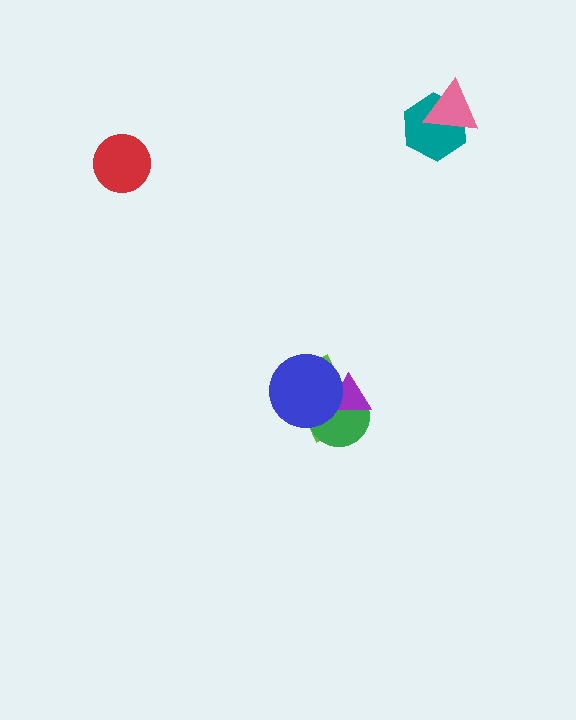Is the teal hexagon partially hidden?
Yes, it is partially covered by another shape.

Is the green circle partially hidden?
Yes, it is partially covered by another shape.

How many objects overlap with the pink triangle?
1 object overlaps with the pink triangle.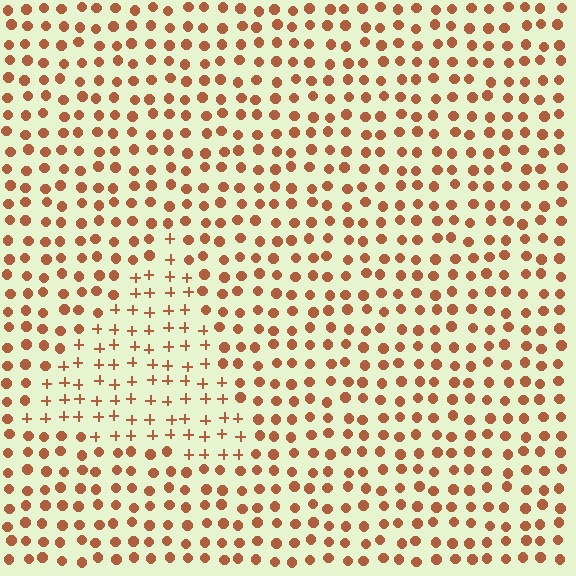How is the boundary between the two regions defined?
The boundary is defined by a change in element shape: plus signs inside vs. circles outside. All elements share the same color and spacing.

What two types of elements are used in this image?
The image uses plus signs inside the triangle region and circles outside it.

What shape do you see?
I see a triangle.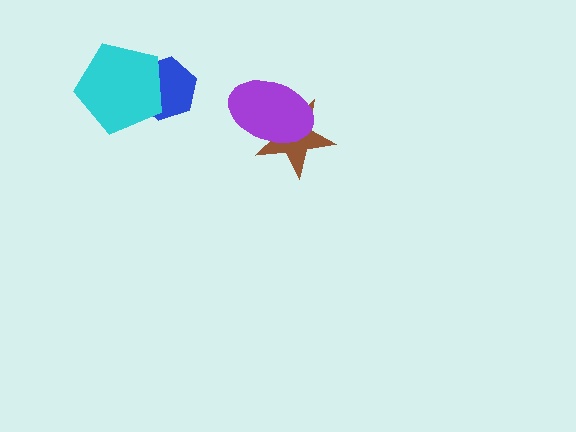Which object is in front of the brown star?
The purple ellipse is in front of the brown star.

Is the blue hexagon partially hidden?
Yes, it is partially covered by another shape.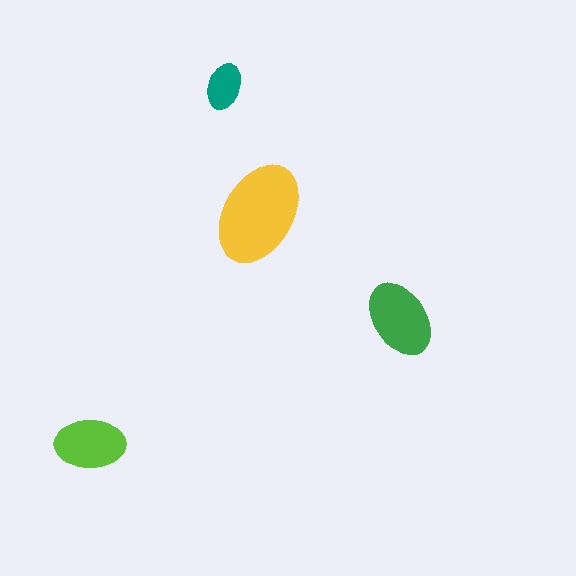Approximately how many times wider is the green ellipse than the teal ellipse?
About 1.5 times wider.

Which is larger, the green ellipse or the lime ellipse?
The green one.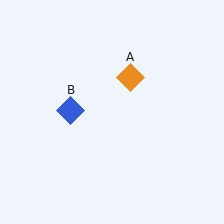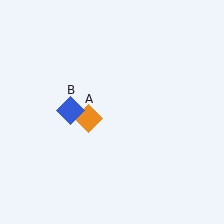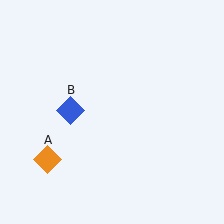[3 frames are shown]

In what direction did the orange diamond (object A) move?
The orange diamond (object A) moved down and to the left.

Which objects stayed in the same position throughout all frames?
Blue diamond (object B) remained stationary.